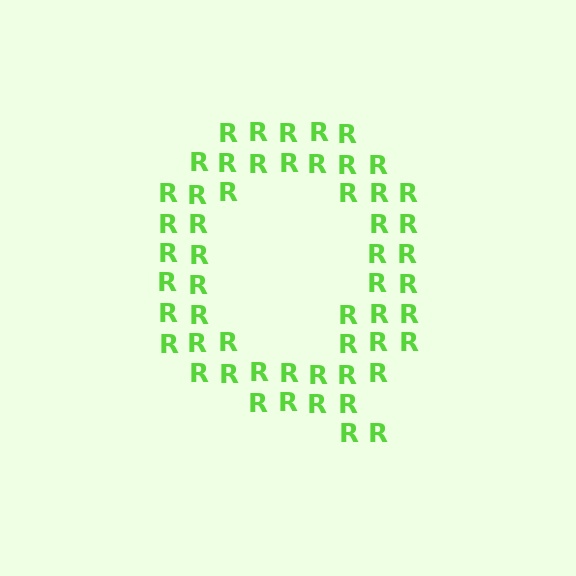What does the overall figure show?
The overall figure shows the letter Q.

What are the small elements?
The small elements are letter R's.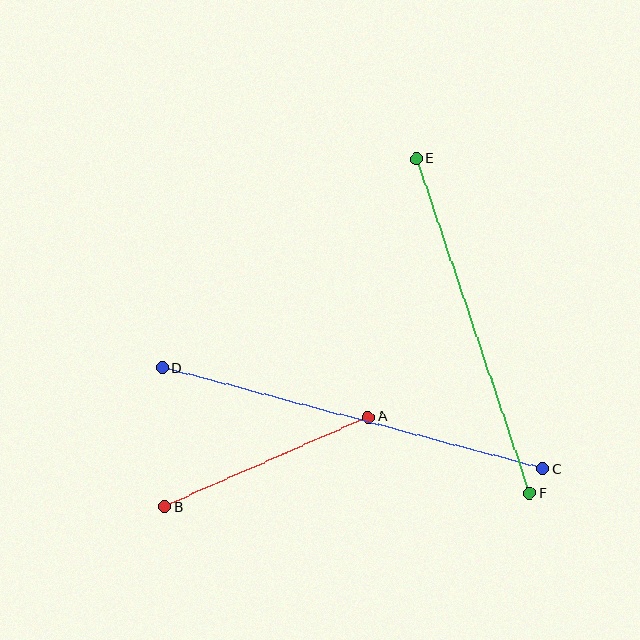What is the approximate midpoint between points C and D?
The midpoint is at approximately (352, 418) pixels.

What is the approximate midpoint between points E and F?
The midpoint is at approximately (473, 326) pixels.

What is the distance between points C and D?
The distance is approximately 394 pixels.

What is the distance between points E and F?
The distance is approximately 353 pixels.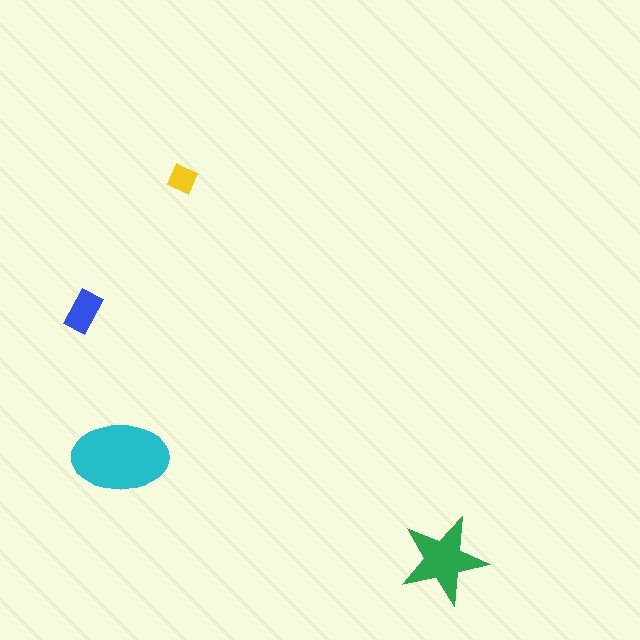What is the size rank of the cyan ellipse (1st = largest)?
1st.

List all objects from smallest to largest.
The yellow diamond, the blue rectangle, the green star, the cyan ellipse.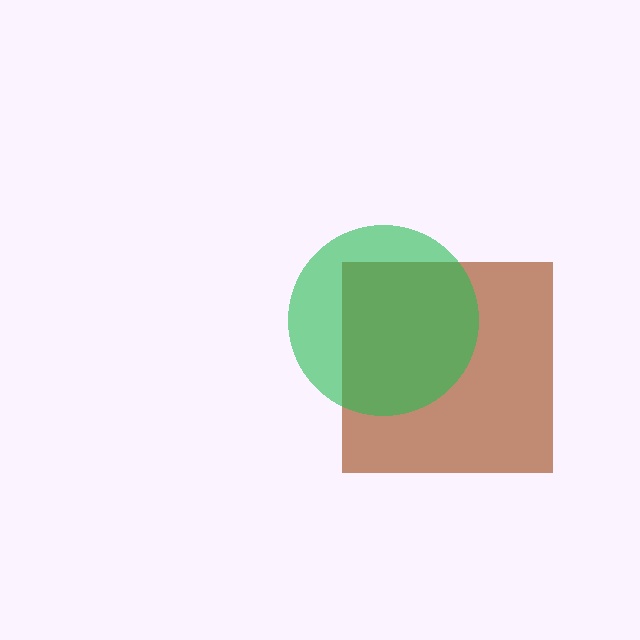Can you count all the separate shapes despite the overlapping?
Yes, there are 2 separate shapes.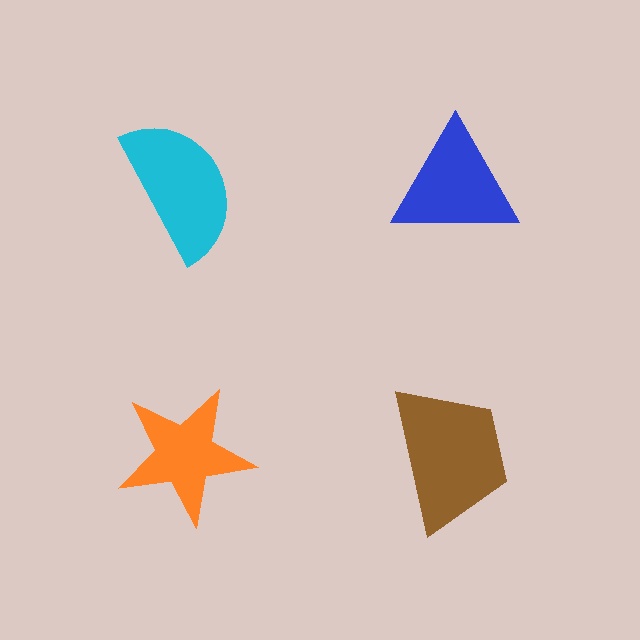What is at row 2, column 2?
A brown trapezoid.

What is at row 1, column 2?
A blue triangle.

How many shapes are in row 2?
2 shapes.